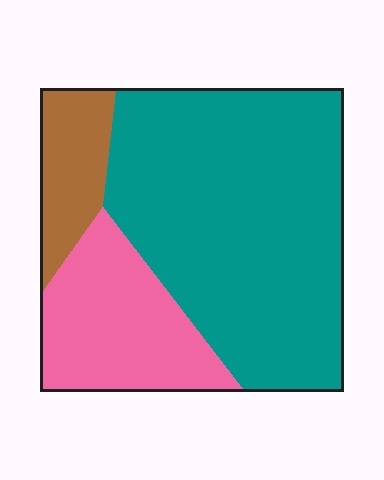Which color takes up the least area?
Brown, at roughly 10%.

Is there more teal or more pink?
Teal.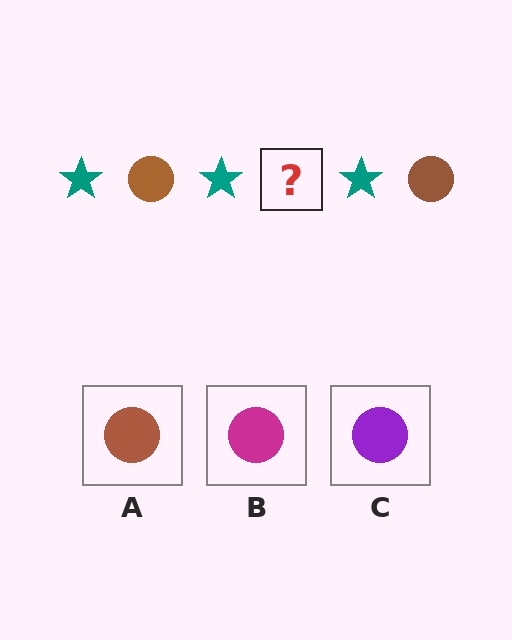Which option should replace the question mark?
Option A.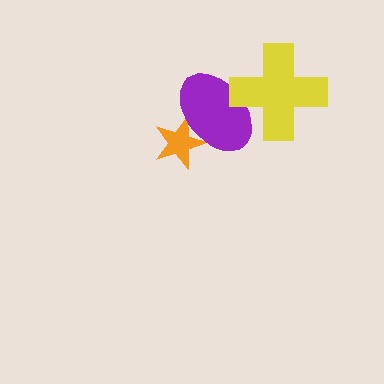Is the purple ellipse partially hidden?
Yes, it is partially covered by another shape.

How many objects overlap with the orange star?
1 object overlaps with the orange star.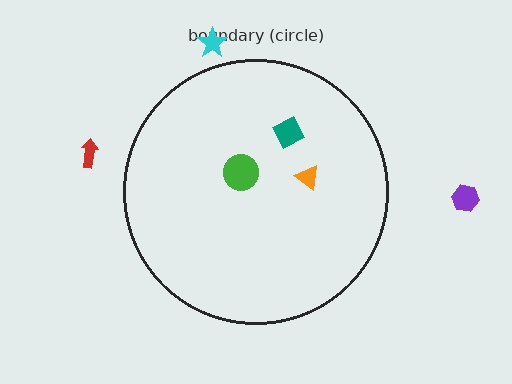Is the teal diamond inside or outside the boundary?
Inside.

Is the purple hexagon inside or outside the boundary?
Outside.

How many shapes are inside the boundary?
3 inside, 3 outside.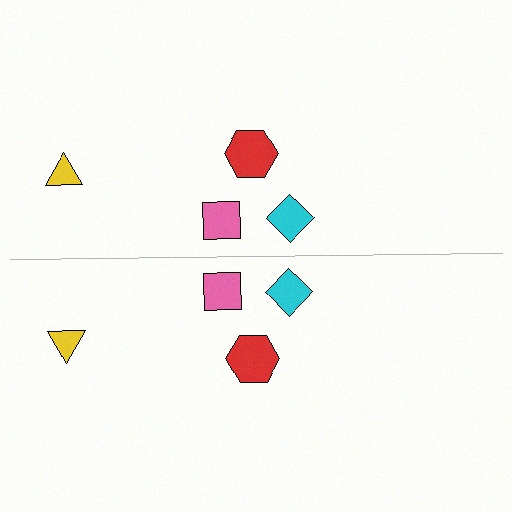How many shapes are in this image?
There are 8 shapes in this image.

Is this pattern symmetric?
Yes, this pattern has bilateral (reflection) symmetry.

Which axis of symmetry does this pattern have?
The pattern has a horizontal axis of symmetry running through the center of the image.